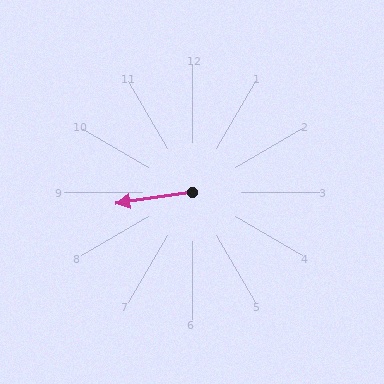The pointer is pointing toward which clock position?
Roughly 9 o'clock.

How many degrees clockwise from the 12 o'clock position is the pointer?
Approximately 261 degrees.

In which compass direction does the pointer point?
West.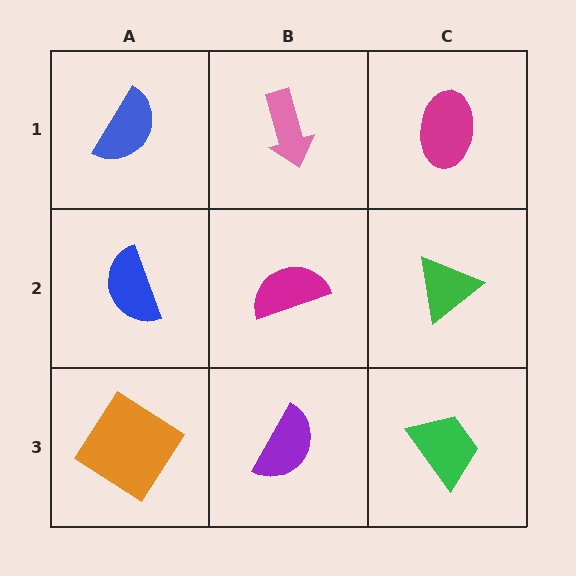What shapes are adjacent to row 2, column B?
A pink arrow (row 1, column B), a purple semicircle (row 3, column B), a blue semicircle (row 2, column A), a green triangle (row 2, column C).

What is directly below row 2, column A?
An orange diamond.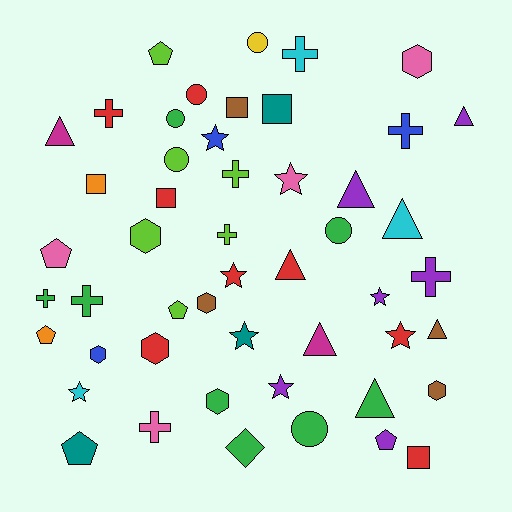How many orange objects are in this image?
There are 2 orange objects.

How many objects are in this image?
There are 50 objects.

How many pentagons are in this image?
There are 6 pentagons.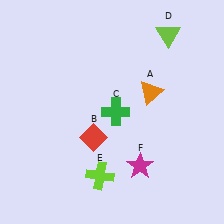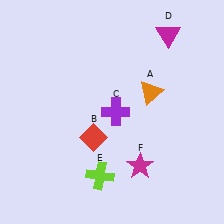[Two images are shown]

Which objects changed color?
C changed from green to purple. D changed from lime to magenta.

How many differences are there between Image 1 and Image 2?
There are 2 differences between the two images.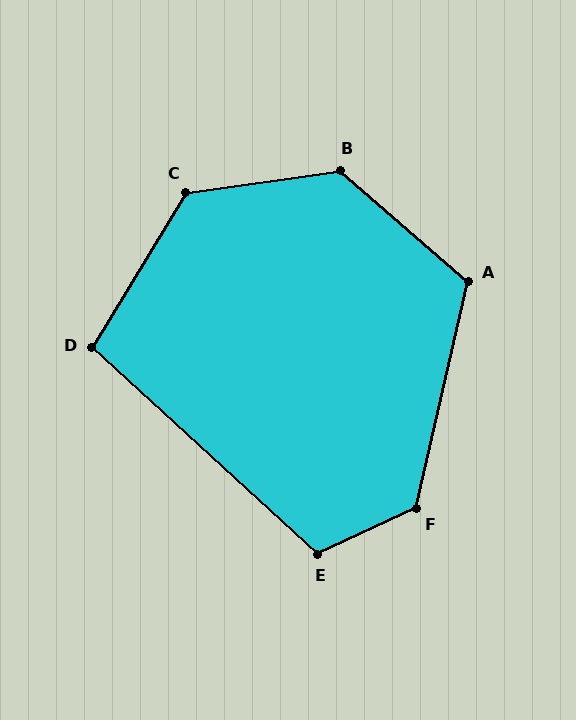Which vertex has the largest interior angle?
B, at approximately 131 degrees.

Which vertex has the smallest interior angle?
D, at approximately 101 degrees.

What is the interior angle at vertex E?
Approximately 113 degrees (obtuse).